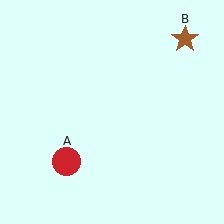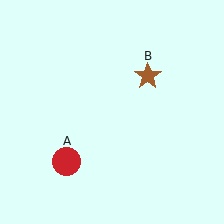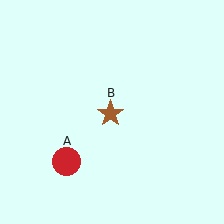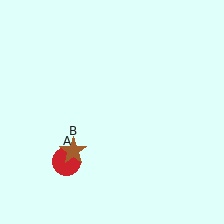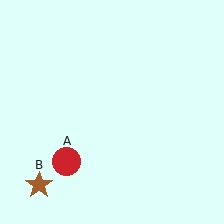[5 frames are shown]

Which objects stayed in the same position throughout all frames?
Red circle (object A) remained stationary.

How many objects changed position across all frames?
1 object changed position: brown star (object B).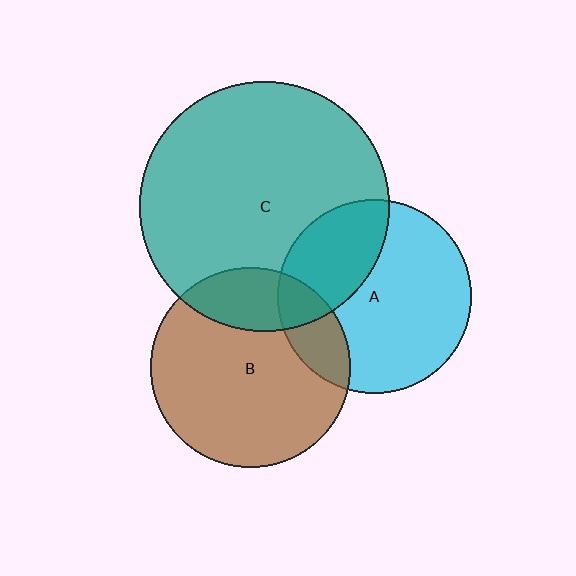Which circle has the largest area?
Circle C (teal).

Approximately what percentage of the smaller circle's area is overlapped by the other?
Approximately 20%.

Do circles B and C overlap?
Yes.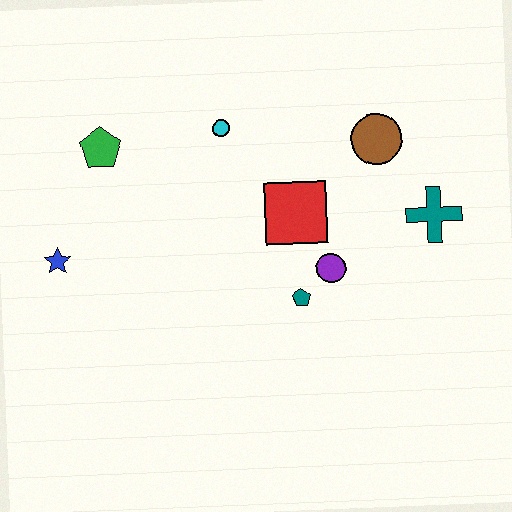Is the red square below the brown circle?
Yes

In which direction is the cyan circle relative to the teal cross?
The cyan circle is to the left of the teal cross.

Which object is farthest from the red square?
The blue star is farthest from the red square.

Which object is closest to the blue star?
The green pentagon is closest to the blue star.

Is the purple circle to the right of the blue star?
Yes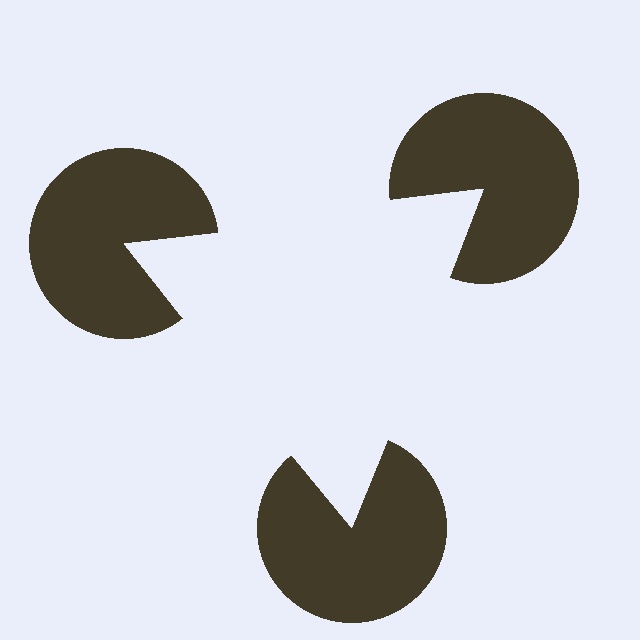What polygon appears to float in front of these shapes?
An illusory triangle — its edges are inferred from the aligned wedge cuts in the pac-man discs, not physically drawn.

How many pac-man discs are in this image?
There are 3 — one at each vertex of the illusory triangle.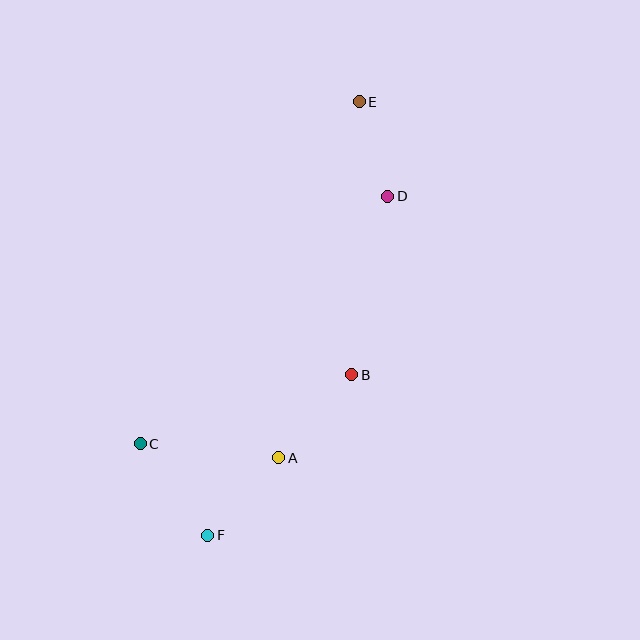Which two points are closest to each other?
Points D and E are closest to each other.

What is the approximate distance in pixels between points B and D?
The distance between B and D is approximately 182 pixels.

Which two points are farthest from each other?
Points E and F are farthest from each other.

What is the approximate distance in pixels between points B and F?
The distance between B and F is approximately 216 pixels.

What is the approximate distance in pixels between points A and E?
The distance between A and E is approximately 365 pixels.